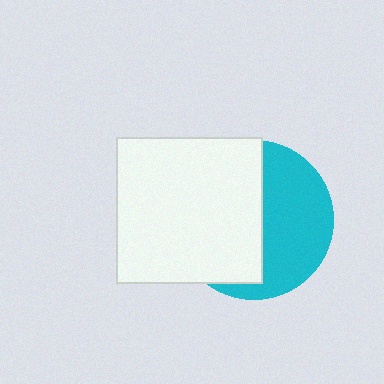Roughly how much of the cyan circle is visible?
About half of it is visible (roughly 46%).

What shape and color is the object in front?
The object in front is a white rectangle.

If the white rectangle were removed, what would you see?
You would see the complete cyan circle.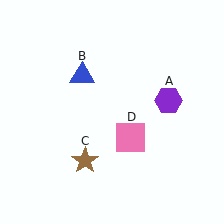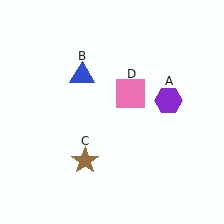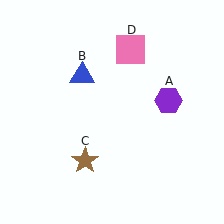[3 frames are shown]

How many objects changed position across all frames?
1 object changed position: pink square (object D).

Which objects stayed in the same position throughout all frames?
Purple hexagon (object A) and blue triangle (object B) and brown star (object C) remained stationary.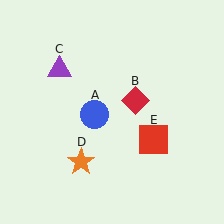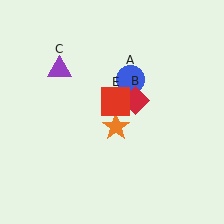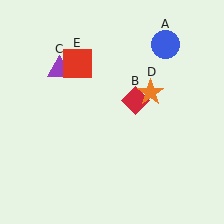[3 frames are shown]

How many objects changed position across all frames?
3 objects changed position: blue circle (object A), orange star (object D), red square (object E).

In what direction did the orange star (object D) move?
The orange star (object D) moved up and to the right.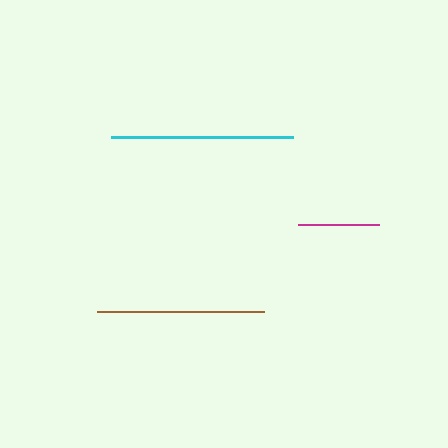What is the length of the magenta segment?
The magenta segment is approximately 81 pixels long.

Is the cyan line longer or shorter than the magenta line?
The cyan line is longer than the magenta line.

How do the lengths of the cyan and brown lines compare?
The cyan and brown lines are approximately the same length.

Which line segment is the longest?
The cyan line is the longest at approximately 182 pixels.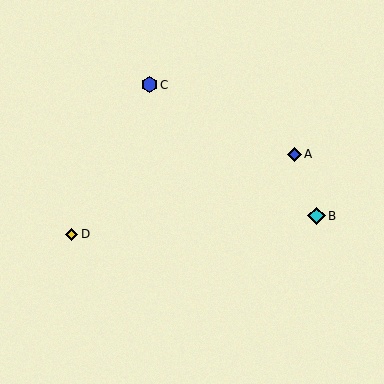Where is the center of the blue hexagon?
The center of the blue hexagon is at (149, 85).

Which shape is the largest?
The cyan diamond (labeled B) is the largest.